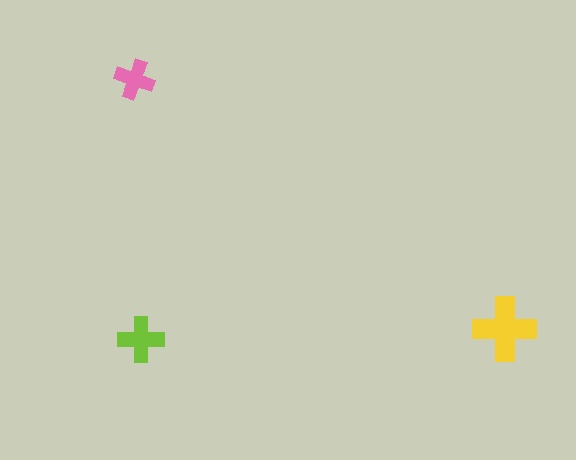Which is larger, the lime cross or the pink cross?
The lime one.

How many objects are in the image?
There are 3 objects in the image.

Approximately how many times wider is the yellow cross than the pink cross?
About 1.5 times wider.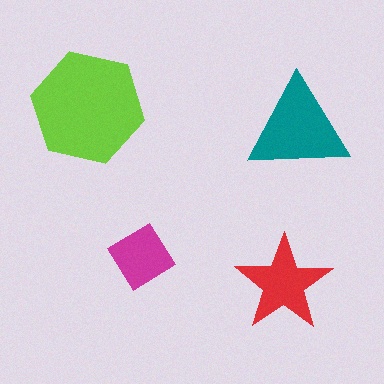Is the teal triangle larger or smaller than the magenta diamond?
Larger.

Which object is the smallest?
The magenta diamond.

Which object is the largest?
The lime hexagon.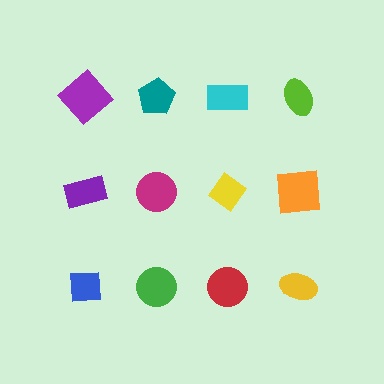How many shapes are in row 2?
4 shapes.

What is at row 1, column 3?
A cyan rectangle.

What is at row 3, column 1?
A blue square.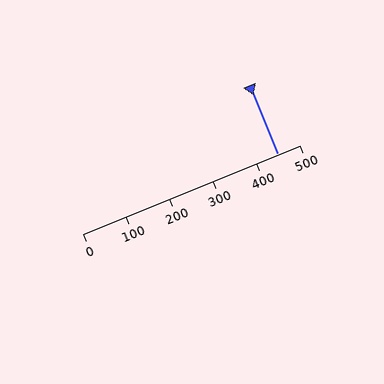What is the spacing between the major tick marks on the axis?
The major ticks are spaced 100 apart.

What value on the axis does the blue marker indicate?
The marker indicates approximately 450.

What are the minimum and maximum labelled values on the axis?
The axis runs from 0 to 500.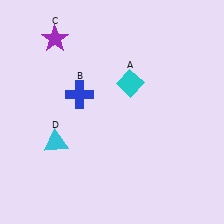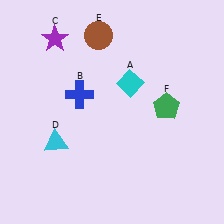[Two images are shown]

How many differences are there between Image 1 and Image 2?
There are 2 differences between the two images.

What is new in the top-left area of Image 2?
A brown circle (E) was added in the top-left area of Image 2.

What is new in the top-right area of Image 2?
A green pentagon (F) was added in the top-right area of Image 2.